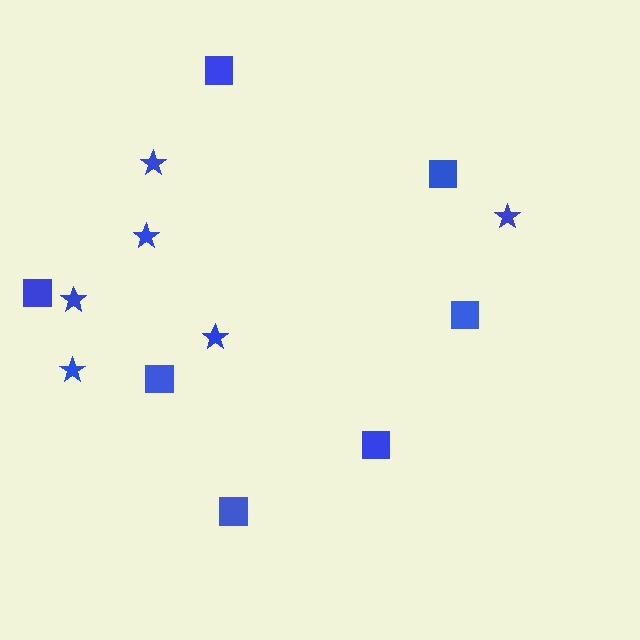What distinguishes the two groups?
There are 2 groups: one group of squares (7) and one group of stars (6).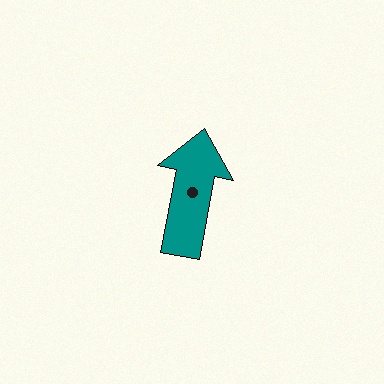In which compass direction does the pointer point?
North.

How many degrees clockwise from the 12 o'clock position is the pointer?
Approximately 11 degrees.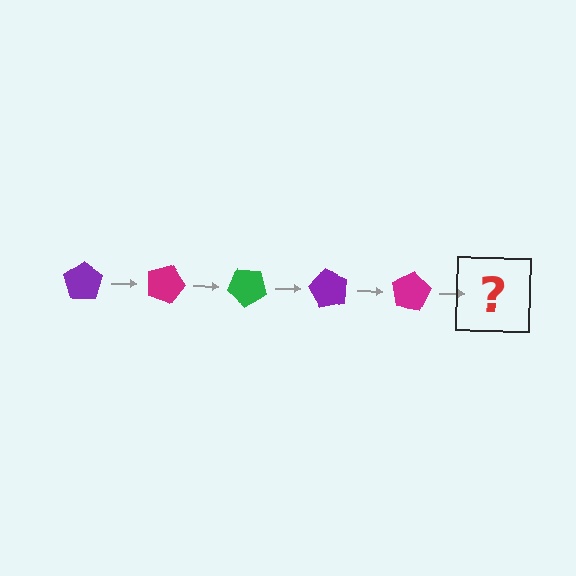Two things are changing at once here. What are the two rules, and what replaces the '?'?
The two rules are that it rotates 20 degrees each step and the color cycles through purple, magenta, and green. The '?' should be a green pentagon, rotated 100 degrees from the start.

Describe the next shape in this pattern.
It should be a green pentagon, rotated 100 degrees from the start.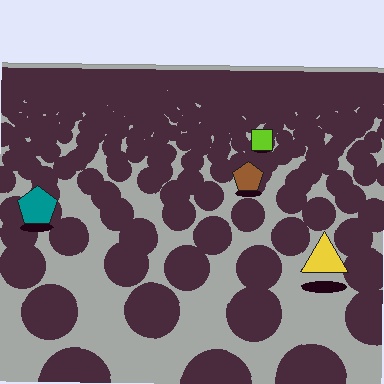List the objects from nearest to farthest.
From nearest to farthest: the yellow triangle, the teal pentagon, the brown pentagon, the lime square.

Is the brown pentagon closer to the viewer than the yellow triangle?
No. The yellow triangle is closer — you can tell from the texture gradient: the ground texture is coarser near it.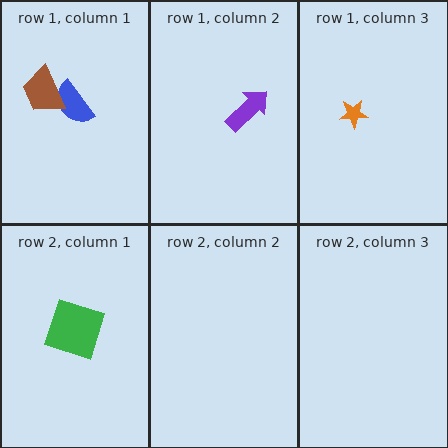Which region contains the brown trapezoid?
The row 1, column 1 region.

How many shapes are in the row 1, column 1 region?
2.